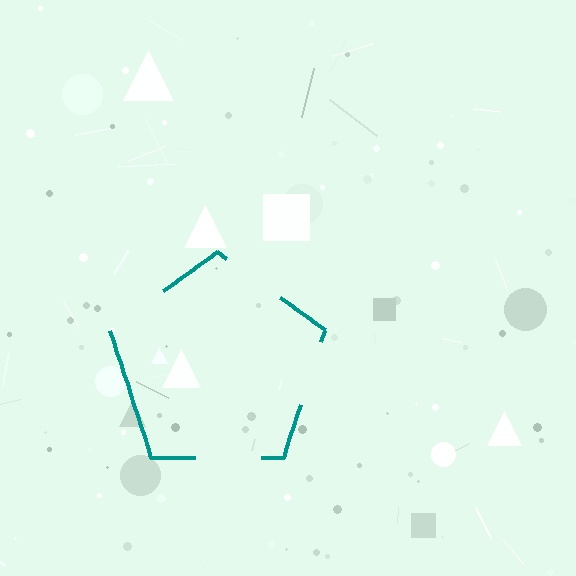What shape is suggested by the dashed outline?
The dashed outline suggests a pentagon.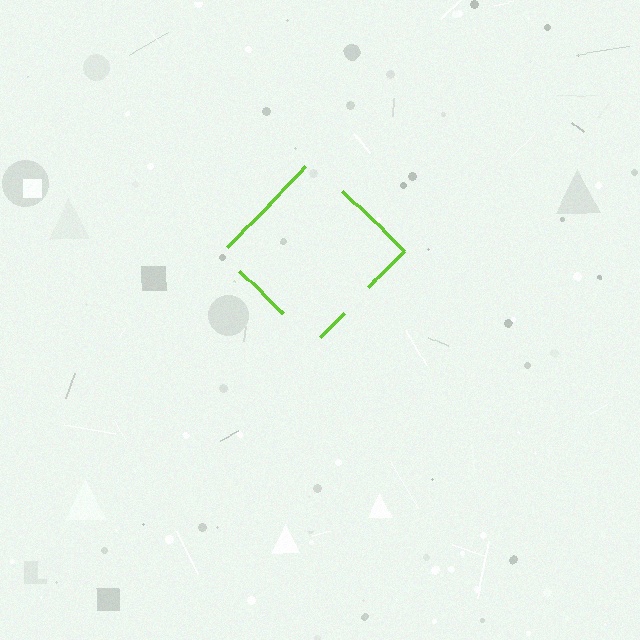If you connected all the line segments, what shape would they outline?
They would outline a diamond.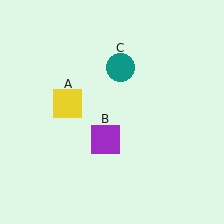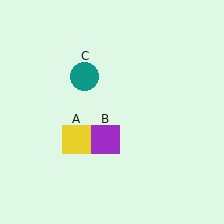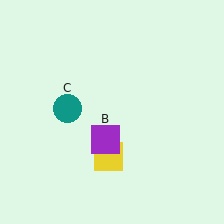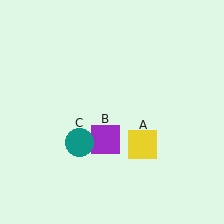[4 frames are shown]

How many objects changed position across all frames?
2 objects changed position: yellow square (object A), teal circle (object C).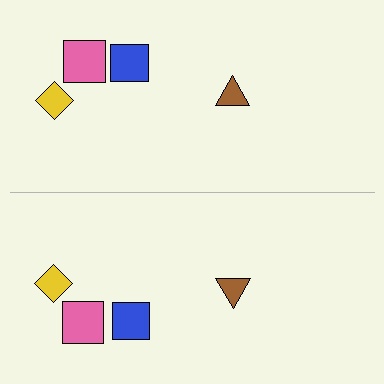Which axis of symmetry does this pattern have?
The pattern has a horizontal axis of symmetry running through the center of the image.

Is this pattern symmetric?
Yes, this pattern has bilateral (reflection) symmetry.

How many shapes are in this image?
There are 8 shapes in this image.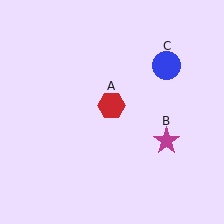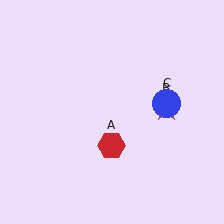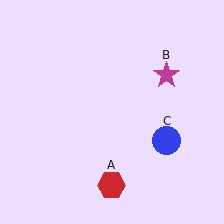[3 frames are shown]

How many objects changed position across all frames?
3 objects changed position: red hexagon (object A), magenta star (object B), blue circle (object C).